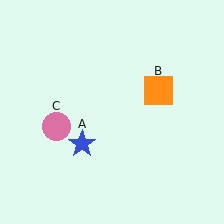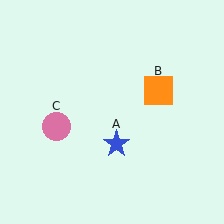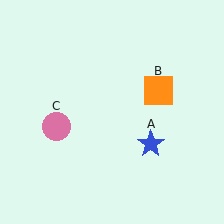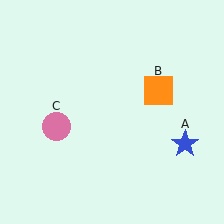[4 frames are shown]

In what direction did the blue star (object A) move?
The blue star (object A) moved right.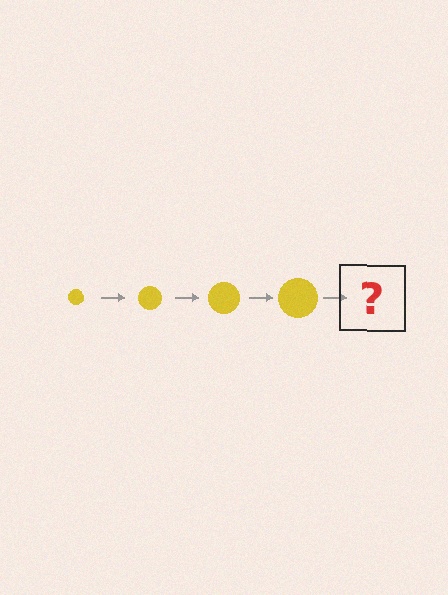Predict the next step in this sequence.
The next step is a yellow circle, larger than the previous one.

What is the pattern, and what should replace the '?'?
The pattern is that the circle gets progressively larger each step. The '?' should be a yellow circle, larger than the previous one.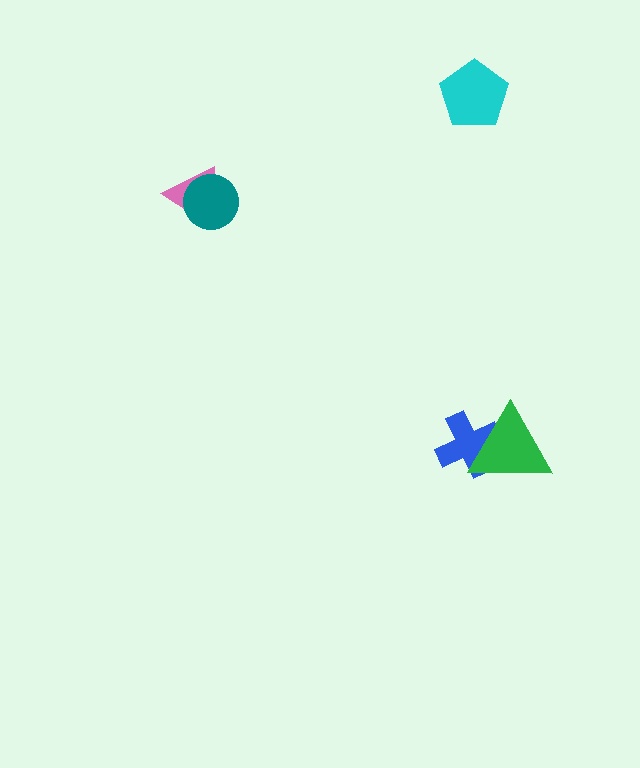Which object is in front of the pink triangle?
The teal circle is in front of the pink triangle.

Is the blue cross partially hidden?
Yes, it is partially covered by another shape.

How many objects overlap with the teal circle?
1 object overlaps with the teal circle.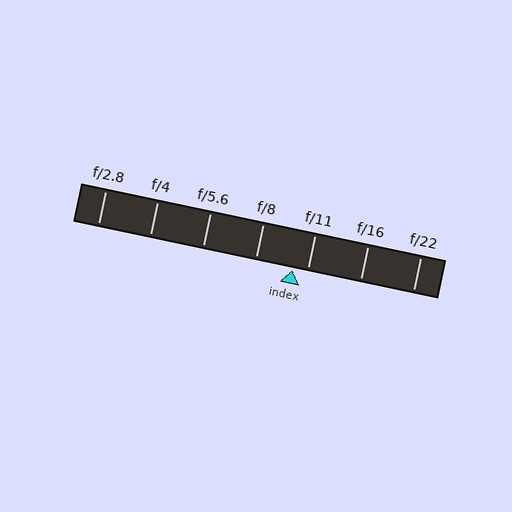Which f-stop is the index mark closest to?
The index mark is closest to f/11.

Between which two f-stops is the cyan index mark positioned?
The index mark is between f/8 and f/11.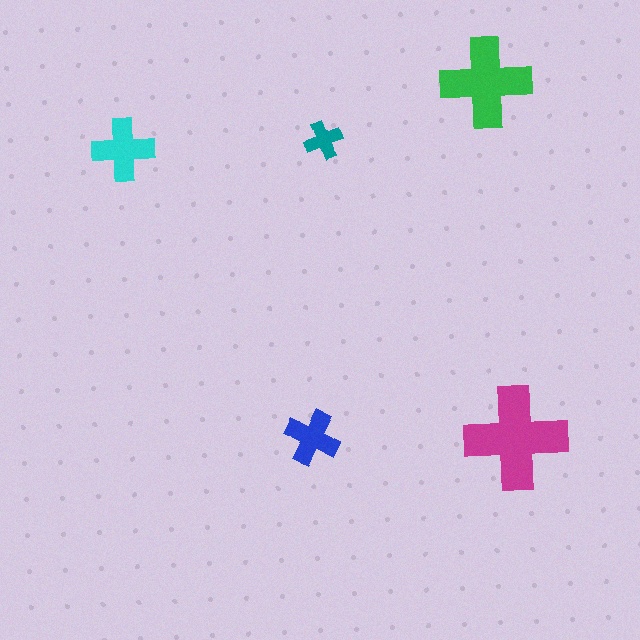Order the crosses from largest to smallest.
the magenta one, the green one, the cyan one, the blue one, the teal one.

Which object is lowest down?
The magenta cross is bottommost.